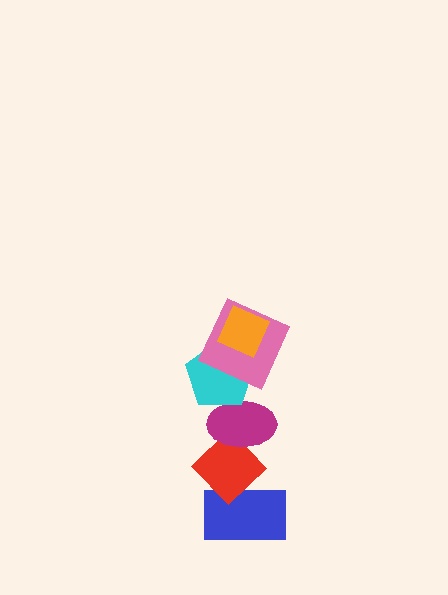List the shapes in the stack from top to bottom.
From top to bottom: the orange diamond, the pink square, the cyan pentagon, the magenta ellipse, the red diamond, the blue rectangle.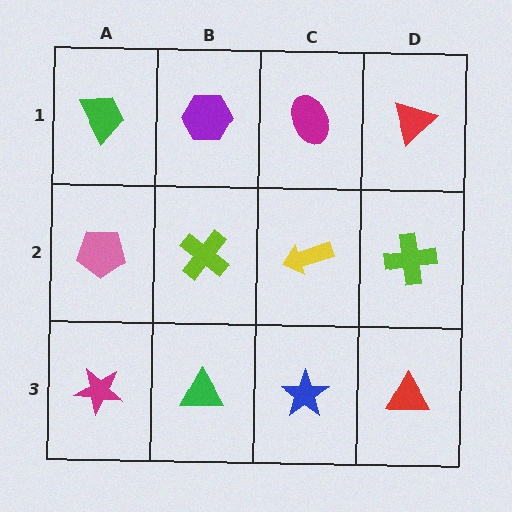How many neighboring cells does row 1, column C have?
3.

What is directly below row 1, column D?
A lime cross.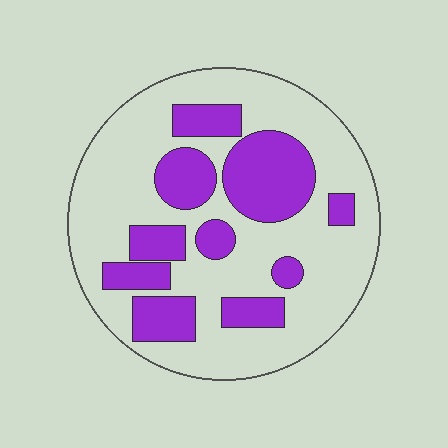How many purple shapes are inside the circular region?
10.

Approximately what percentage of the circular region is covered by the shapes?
Approximately 30%.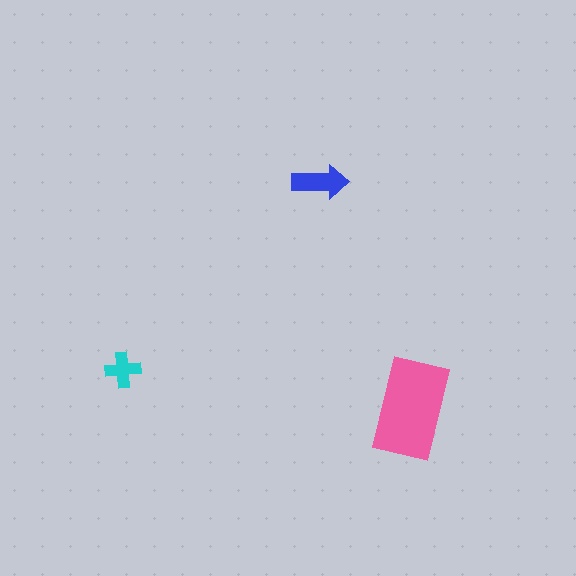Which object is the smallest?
The cyan cross.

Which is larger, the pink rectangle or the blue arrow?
The pink rectangle.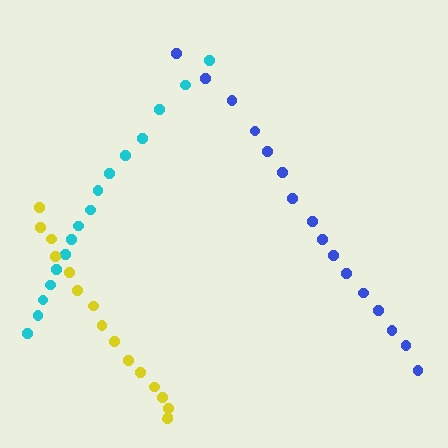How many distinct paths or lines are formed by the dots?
There are 3 distinct paths.